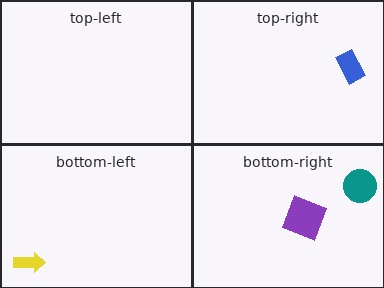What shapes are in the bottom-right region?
The teal circle, the purple diamond.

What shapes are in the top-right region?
The blue rectangle.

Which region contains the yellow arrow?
The bottom-left region.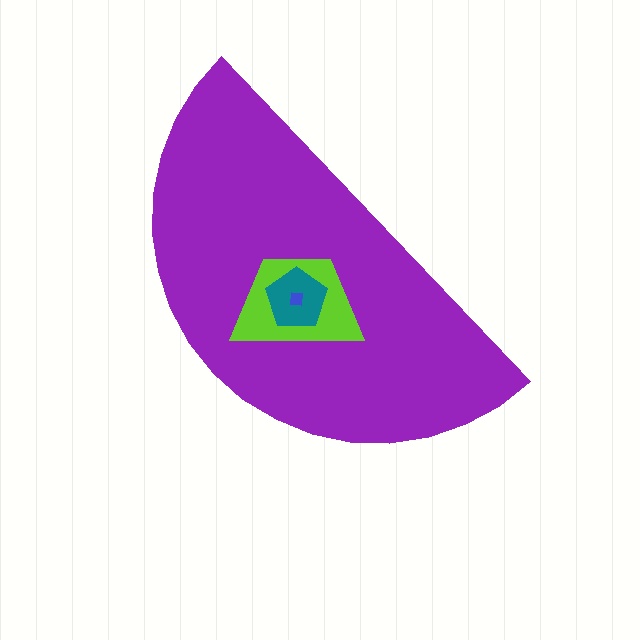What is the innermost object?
The blue square.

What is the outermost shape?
The purple semicircle.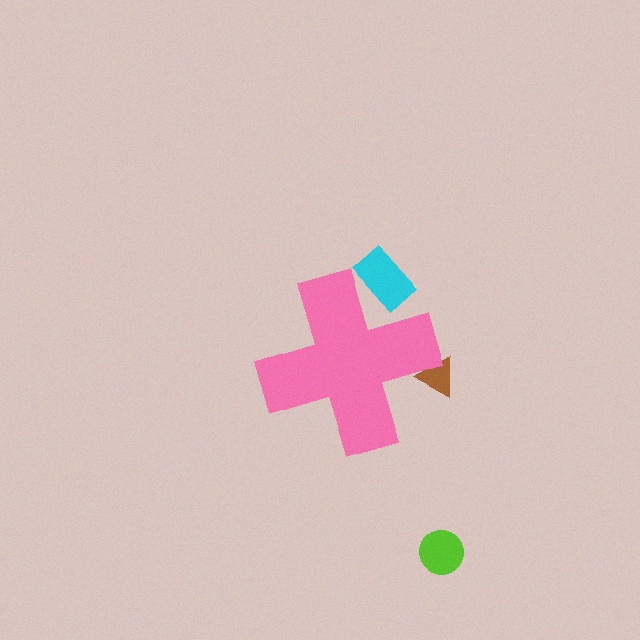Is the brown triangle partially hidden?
Yes, the brown triangle is partially hidden behind the pink cross.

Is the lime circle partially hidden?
No, the lime circle is fully visible.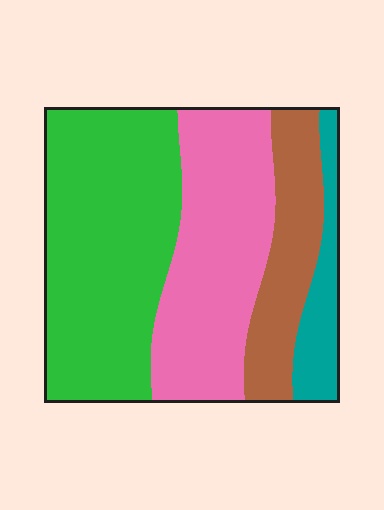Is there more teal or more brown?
Brown.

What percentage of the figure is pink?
Pink takes up between a quarter and a half of the figure.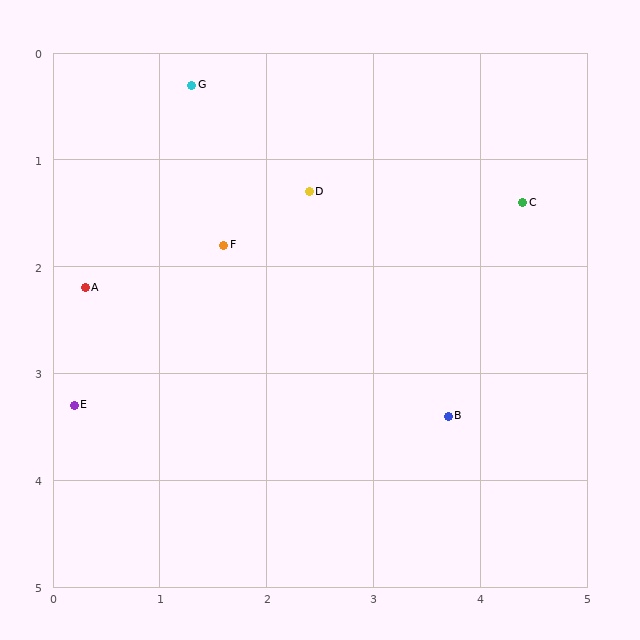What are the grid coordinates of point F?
Point F is at approximately (1.6, 1.8).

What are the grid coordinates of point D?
Point D is at approximately (2.4, 1.3).